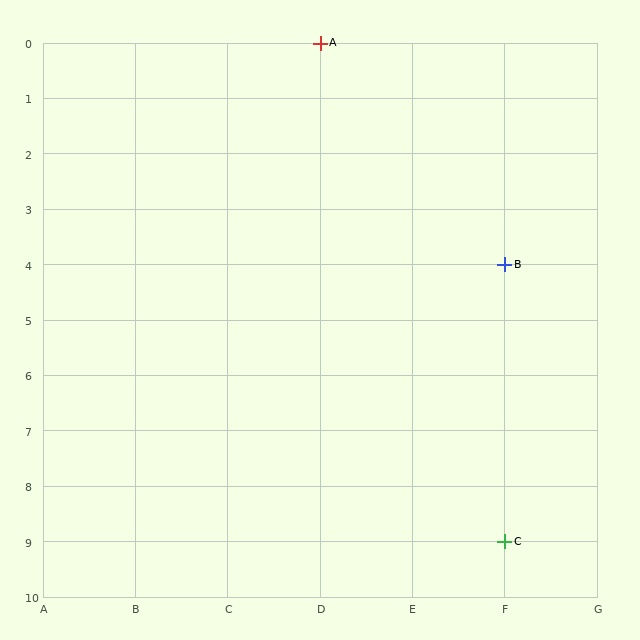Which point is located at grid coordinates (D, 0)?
Point A is at (D, 0).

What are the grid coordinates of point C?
Point C is at grid coordinates (F, 9).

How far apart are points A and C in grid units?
Points A and C are 2 columns and 9 rows apart (about 9.2 grid units diagonally).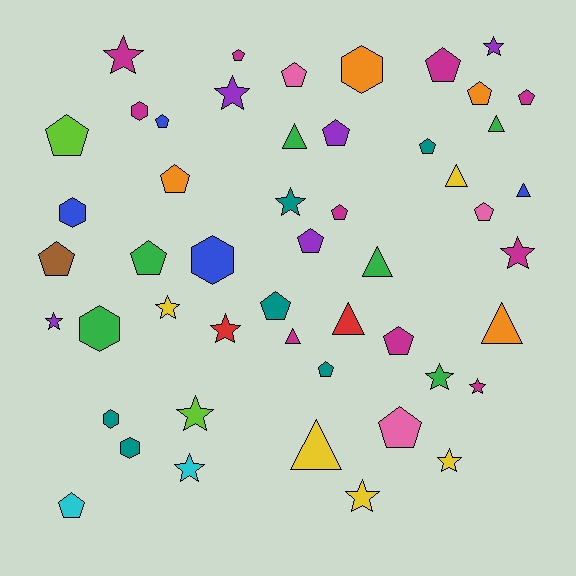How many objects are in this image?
There are 50 objects.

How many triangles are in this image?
There are 9 triangles.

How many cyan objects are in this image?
There are 2 cyan objects.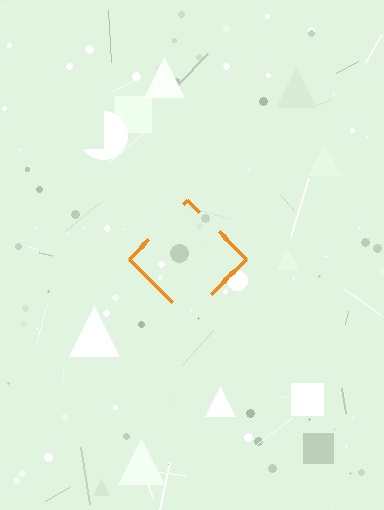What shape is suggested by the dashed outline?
The dashed outline suggests a diamond.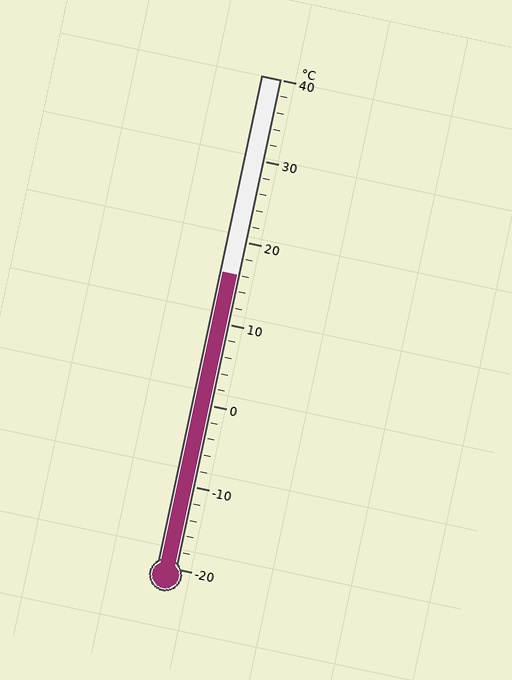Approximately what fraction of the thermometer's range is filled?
The thermometer is filled to approximately 60% of its range.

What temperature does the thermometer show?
The thermometer shows approximately 16°C.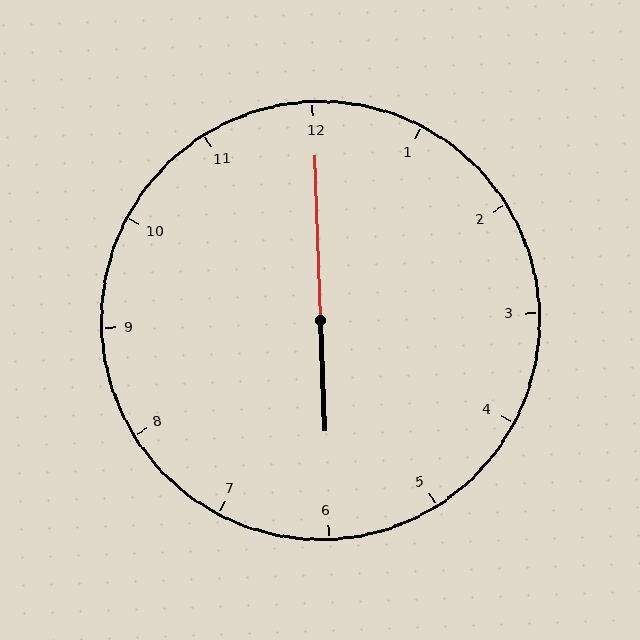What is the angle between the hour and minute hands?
Approximately 180 degrees.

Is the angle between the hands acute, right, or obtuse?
It is obtuse.